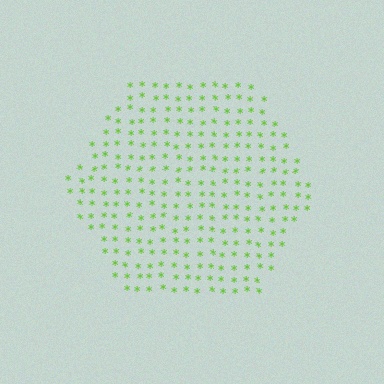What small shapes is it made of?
It is made of small asterisks.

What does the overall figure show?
The overall figure shows a hexagon.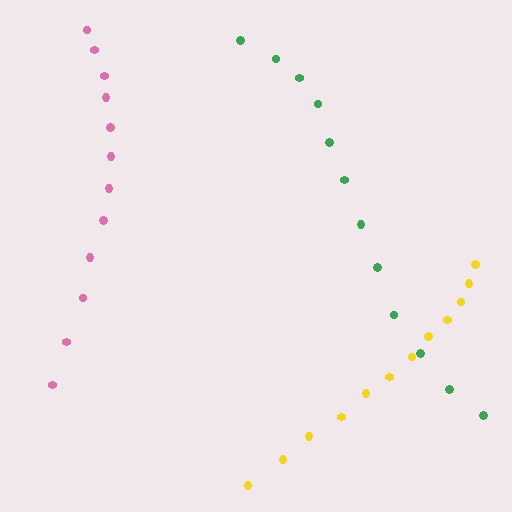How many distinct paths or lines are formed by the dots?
There are 3 distinct paths.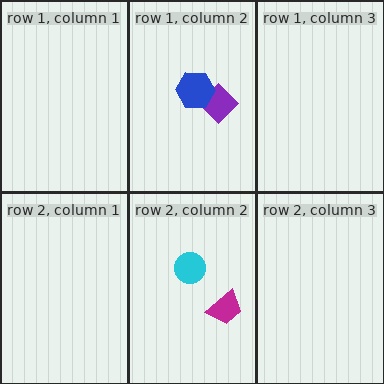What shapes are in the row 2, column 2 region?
The cyan circle, the magenta trapezoid.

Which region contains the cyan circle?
The row 2, column 2 region.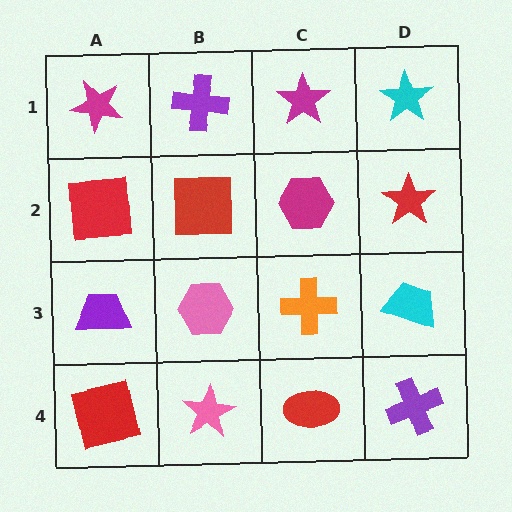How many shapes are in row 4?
4 shapes.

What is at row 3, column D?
A cyan trapezoid.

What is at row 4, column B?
A pink star.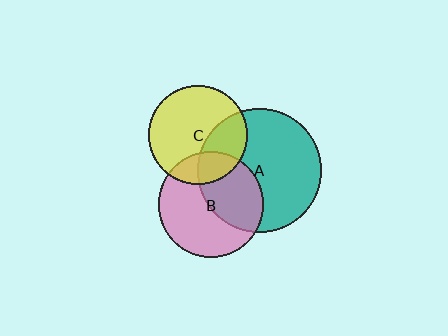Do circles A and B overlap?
Yes.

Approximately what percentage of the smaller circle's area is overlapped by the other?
Approximately 45%.